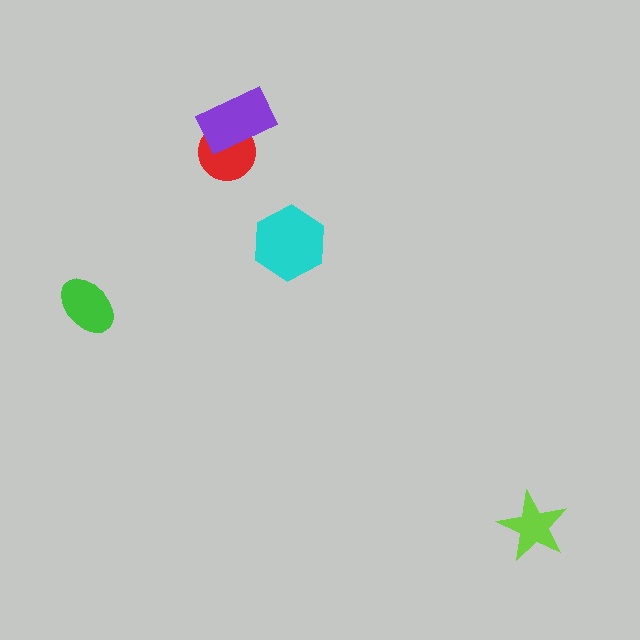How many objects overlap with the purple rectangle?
1 object overlaps with the purple rectangle.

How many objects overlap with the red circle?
1 object overlaps with the red circle.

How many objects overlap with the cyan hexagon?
0 objects overlap with the cyan hexagon.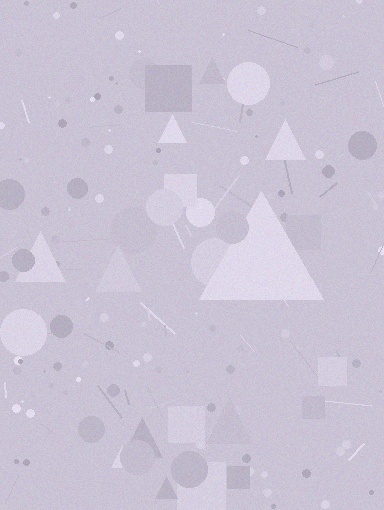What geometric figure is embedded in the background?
A triangle is embedded in the background.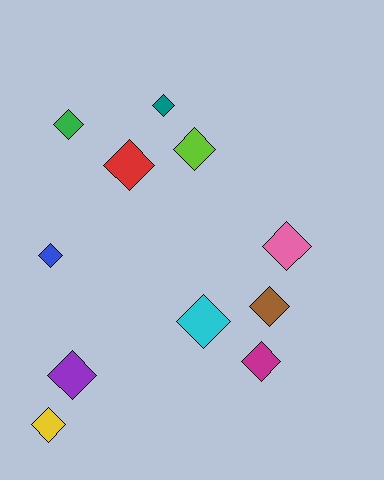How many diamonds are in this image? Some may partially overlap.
There are 11 diamonds.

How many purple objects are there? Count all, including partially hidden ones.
There is 1 purple object.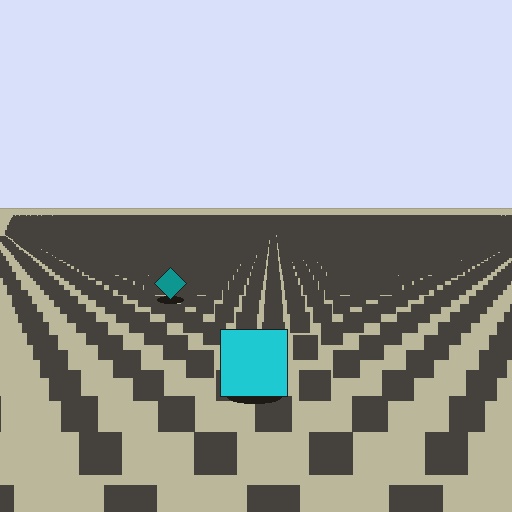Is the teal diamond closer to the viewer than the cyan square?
No. The cyan square is closer — you can tell from the texture gradient: the ground texture is coarser near it.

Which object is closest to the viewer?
The cyan square is closest. The texture marks near it are larger and more spread out.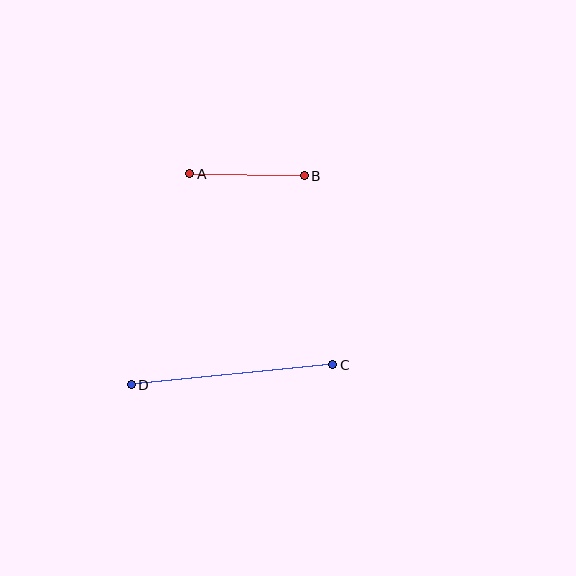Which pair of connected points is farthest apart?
Points C and D are farthest apart.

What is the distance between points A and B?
The distance is approximately 115 pixels.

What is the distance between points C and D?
The distance is approximately 202 pixels.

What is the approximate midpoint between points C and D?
The midpoint is at approximately (232, 375) pixels.